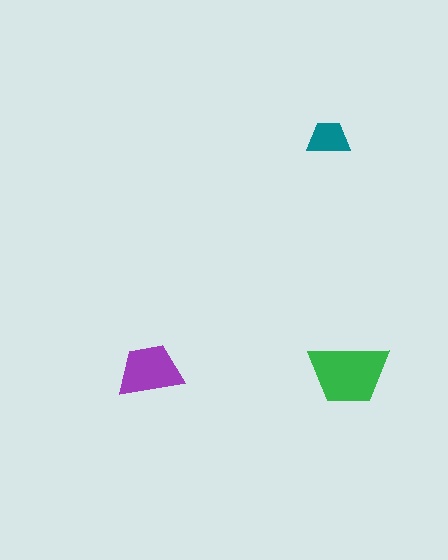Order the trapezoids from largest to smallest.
the green one, the purple one, the teal one.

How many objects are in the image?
There are 3 objects in the image.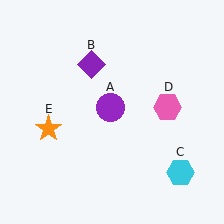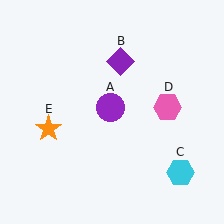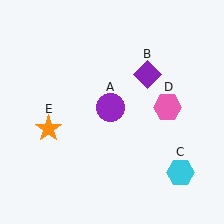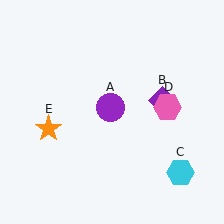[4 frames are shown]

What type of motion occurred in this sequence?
The purple diamond (object B) rotated clockwise around the center of the scene.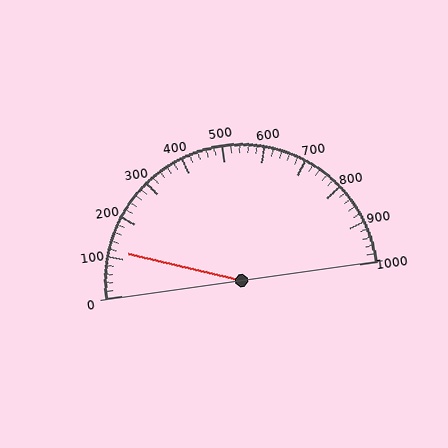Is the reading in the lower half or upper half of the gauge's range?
The reading is in the lower half of the range (0 to 1000).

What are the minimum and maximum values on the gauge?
The gauge ranges from 0 to 1000.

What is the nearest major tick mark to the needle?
The nearest major tick mark is 100.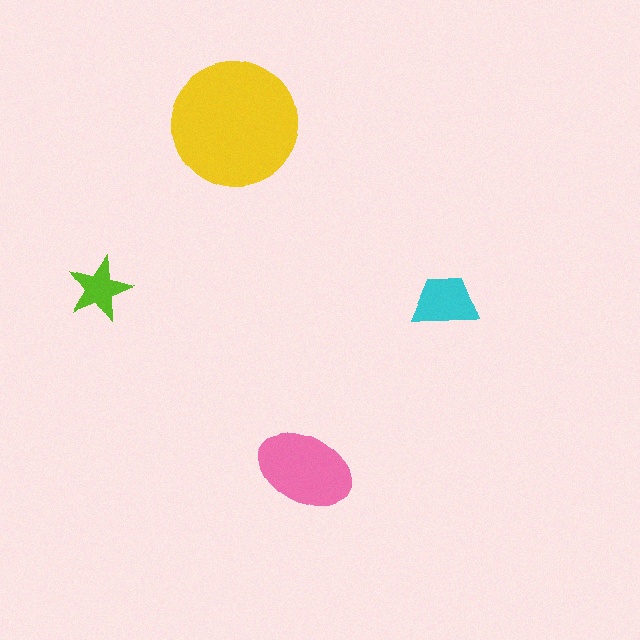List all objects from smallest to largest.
The lime star, the cyan trapezoid, the pink ellipse, the yellow circle.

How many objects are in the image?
There are 4 objects in the image.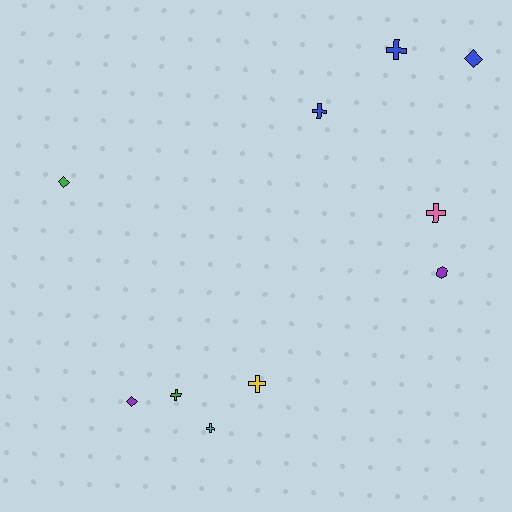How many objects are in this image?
There are 10 objects.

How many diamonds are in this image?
There are 3 diamonds.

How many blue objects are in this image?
There are 3 blue objects.